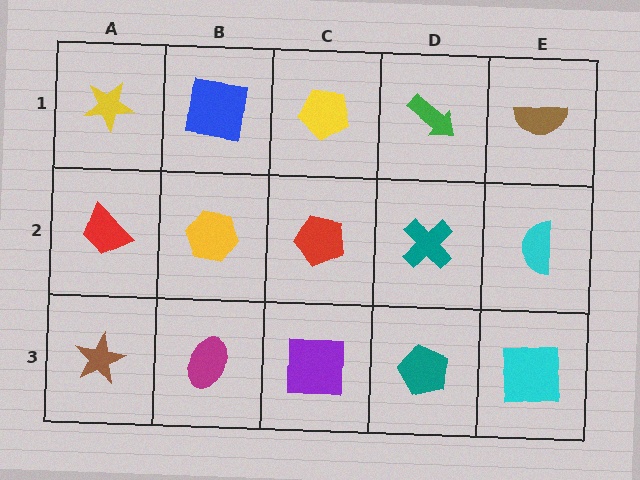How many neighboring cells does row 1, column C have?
3.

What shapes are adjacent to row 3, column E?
A cyan semicircle (row 2, column E), a teal pentagon (row 3, column D).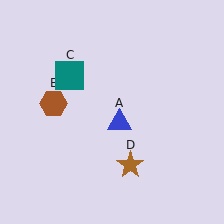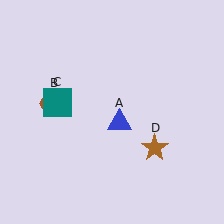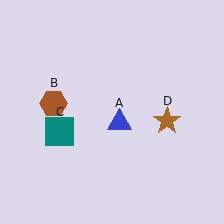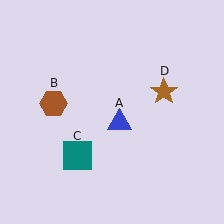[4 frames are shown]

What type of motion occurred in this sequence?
The teal square (object C), brown star (object D) rotated counterclockwise around the center of the scene.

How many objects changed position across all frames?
2 objects changed position: teal square (object C), brown star (object D).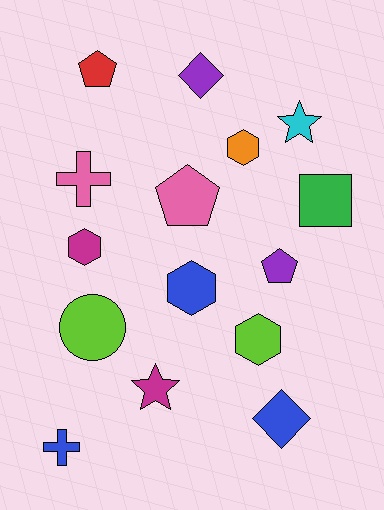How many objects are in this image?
There are 15 objects.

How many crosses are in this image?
There are 2 crosses.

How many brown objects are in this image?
There are no brown objects.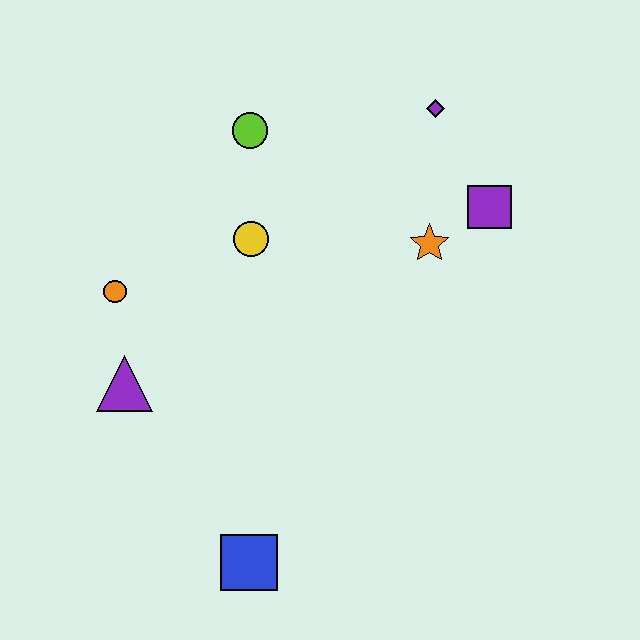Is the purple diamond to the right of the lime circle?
Yes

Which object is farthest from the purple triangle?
The purple diamond is farthest from the purple triangle.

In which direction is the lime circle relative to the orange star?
The lime circle is to the left of the orange star.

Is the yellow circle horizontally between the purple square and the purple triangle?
Yes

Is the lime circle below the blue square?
No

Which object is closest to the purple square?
The orange star is closest to the purple square.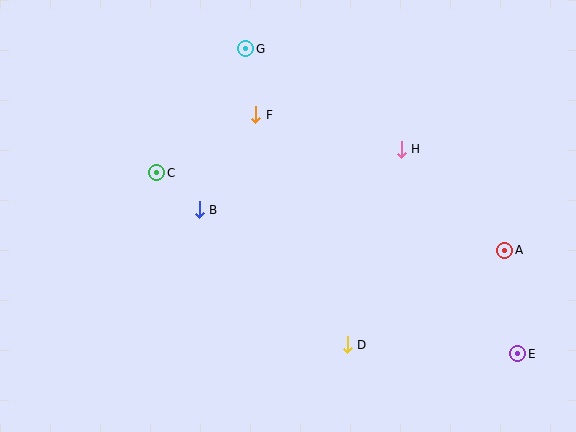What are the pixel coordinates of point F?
Point F is at (256, 115).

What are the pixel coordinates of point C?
Point C is at (157, 173).